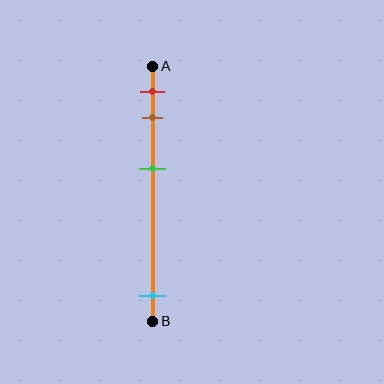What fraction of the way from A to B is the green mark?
The green mark is approximately 40% (0.4) of the way from A to B.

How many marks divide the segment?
There are 4 marks dividing the segment.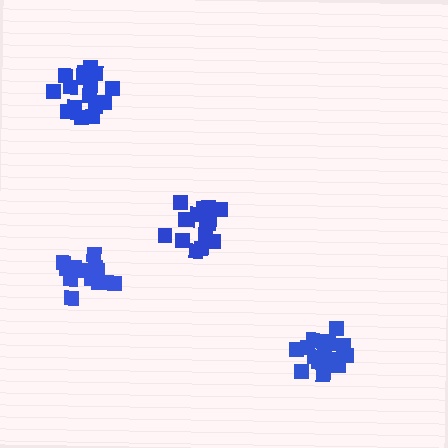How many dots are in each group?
Group 1: 16 dots, Group 2: 13 dots, Group 3: 16 dots, Group 4: 16 dots (61 total).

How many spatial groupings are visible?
There are 4 spatial groupings.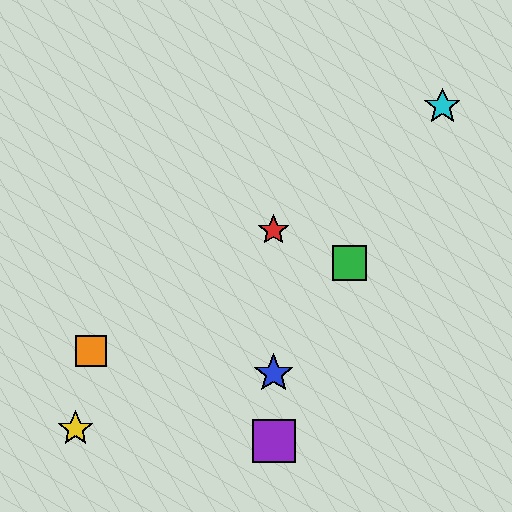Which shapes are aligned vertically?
The red star, the blue star, the purple square are aligned vertically.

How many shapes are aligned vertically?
3 shapes (the red star, the blue star, the purple square) are aligned vertically.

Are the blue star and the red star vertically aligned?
Yes, both are at x≈274.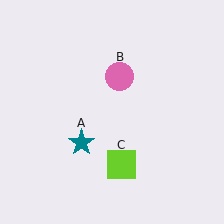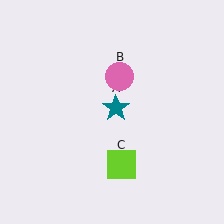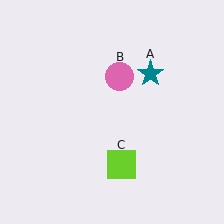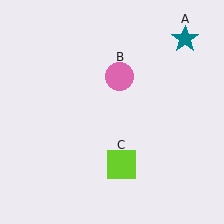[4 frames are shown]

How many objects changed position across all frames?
1 object changed position: teal star (object A).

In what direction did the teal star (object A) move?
The teal star (object A) moved up and to the right.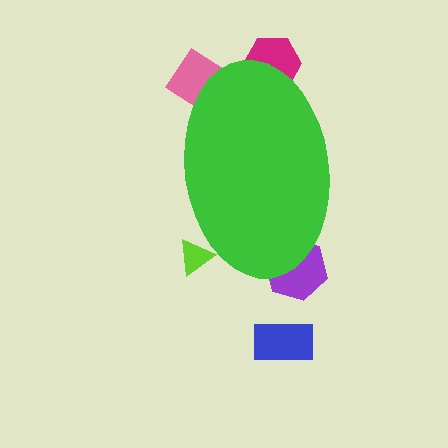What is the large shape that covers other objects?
A green ellipse.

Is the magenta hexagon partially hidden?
Yes, the magenta hexagon is partially hidden behind the green ellipse.